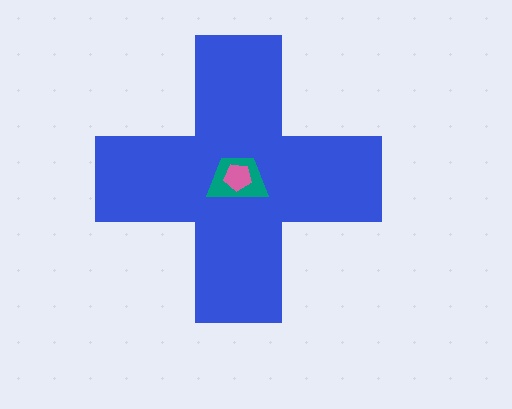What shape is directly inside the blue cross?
The teal trapezoid.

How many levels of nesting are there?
3.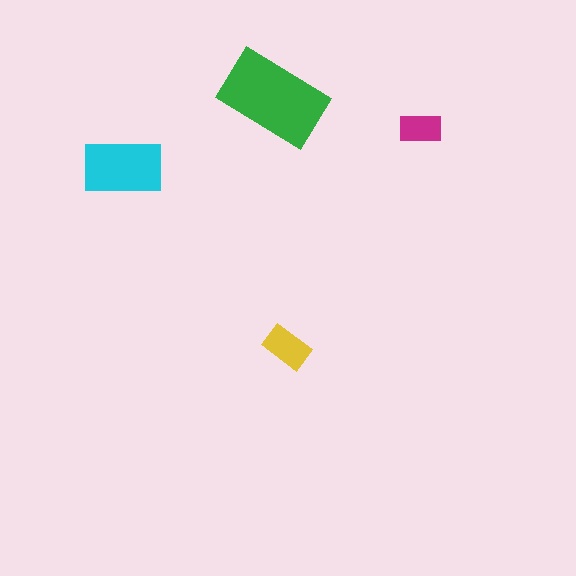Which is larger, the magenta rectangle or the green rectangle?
The green one.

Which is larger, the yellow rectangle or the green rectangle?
The green one.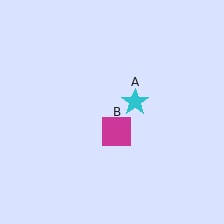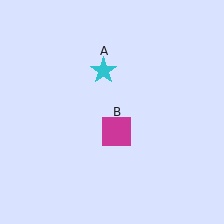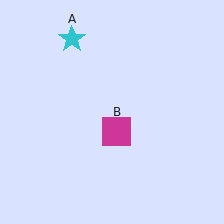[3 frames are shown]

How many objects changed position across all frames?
1 object changed position: cyan star (object A).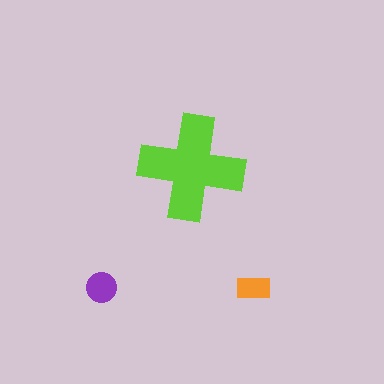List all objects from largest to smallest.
The lime cross, the purple circle, the orange rectangle.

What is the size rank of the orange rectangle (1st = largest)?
3rd.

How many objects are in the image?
There are 3 objects in the image.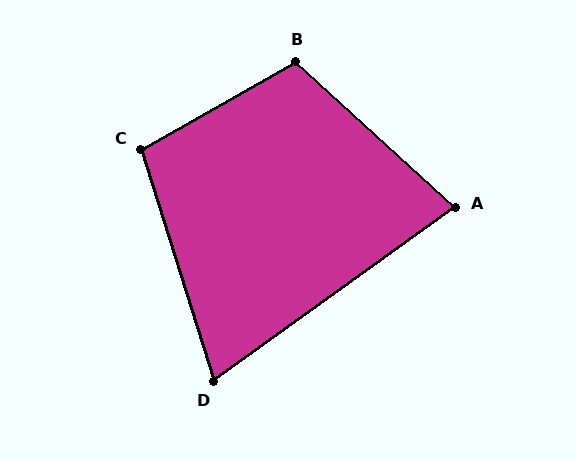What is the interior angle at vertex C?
Approximately 102 degrees (obtuse).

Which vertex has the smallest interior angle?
D, at approximately 72 degrees.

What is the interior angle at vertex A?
Approximately 78 degrees (acute).